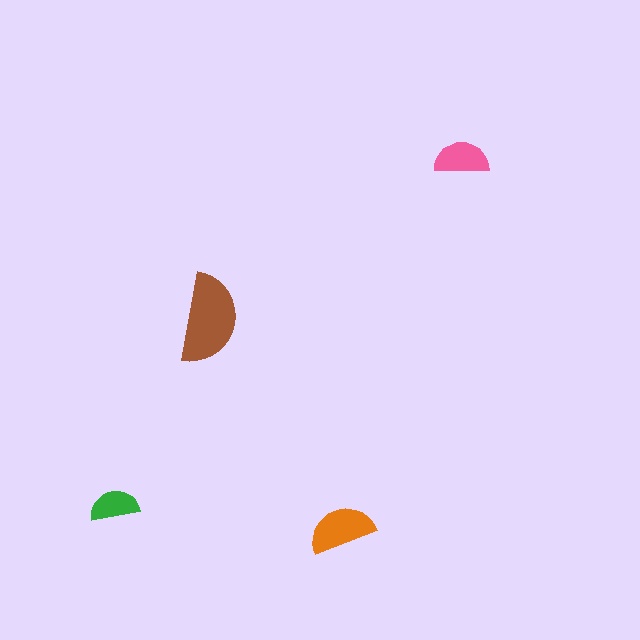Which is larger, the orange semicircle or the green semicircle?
The orange one.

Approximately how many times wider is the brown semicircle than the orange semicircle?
About 1.5 times wider.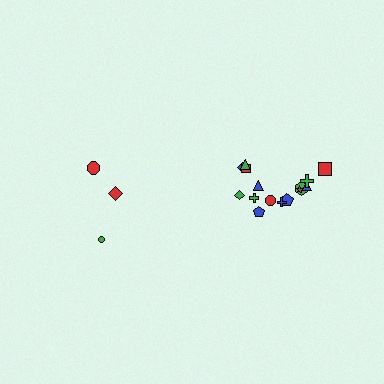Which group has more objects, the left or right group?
The right group.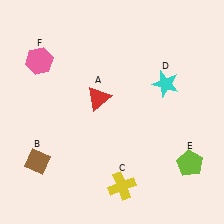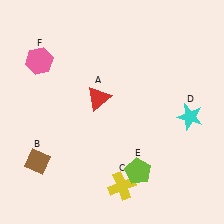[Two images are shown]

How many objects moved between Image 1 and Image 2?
2 objects moved between the two images.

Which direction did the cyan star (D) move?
The cyan star (D) moved down.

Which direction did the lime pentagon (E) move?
The lime pentagon (E) moved left.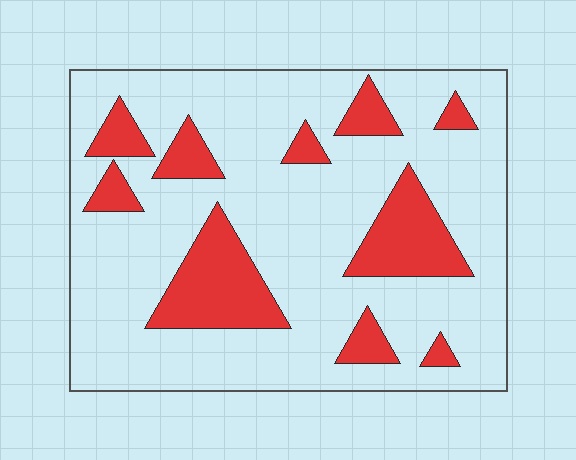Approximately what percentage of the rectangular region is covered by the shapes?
Approximately 20%.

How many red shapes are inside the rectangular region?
10.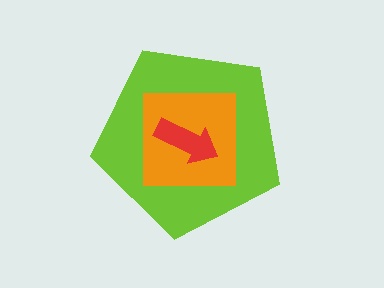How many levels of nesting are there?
3.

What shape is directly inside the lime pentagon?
The orange square.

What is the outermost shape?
The lime pentagon.